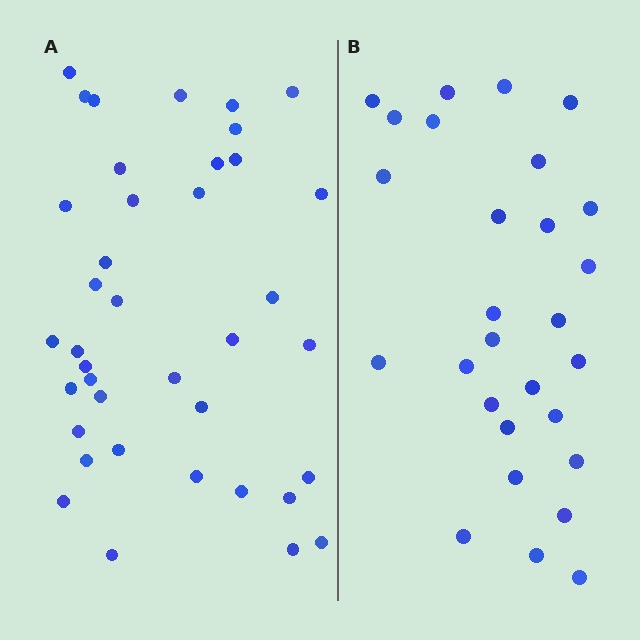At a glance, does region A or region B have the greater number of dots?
Region A (the left region) has more dots.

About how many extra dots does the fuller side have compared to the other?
Region A has roughly 12 or so more dots than region B.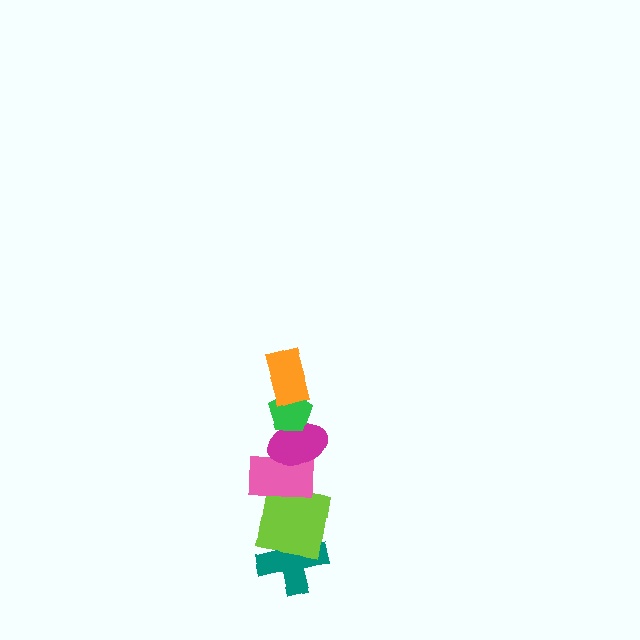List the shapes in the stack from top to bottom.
From top to bottom: the orange rectangle, the green pentagon, the magenta ellipse, the pink rectangle, the lime square, the teal cross.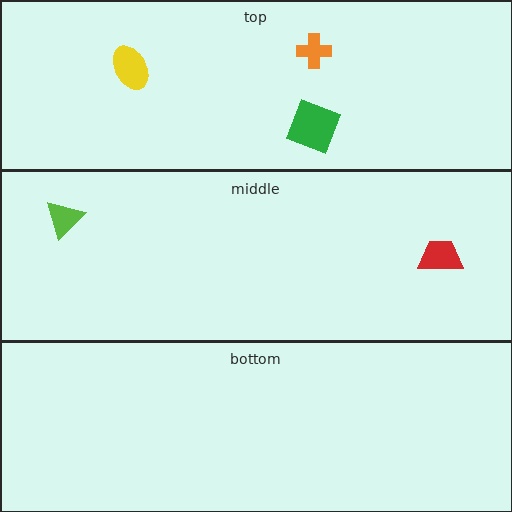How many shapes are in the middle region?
2.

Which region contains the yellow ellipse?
The top region.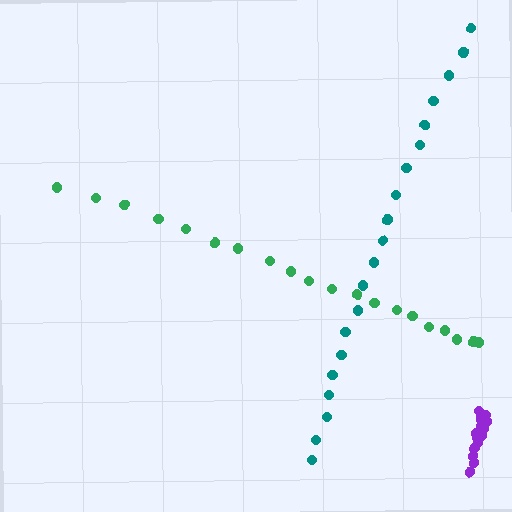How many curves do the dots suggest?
There are 3 distinct paths.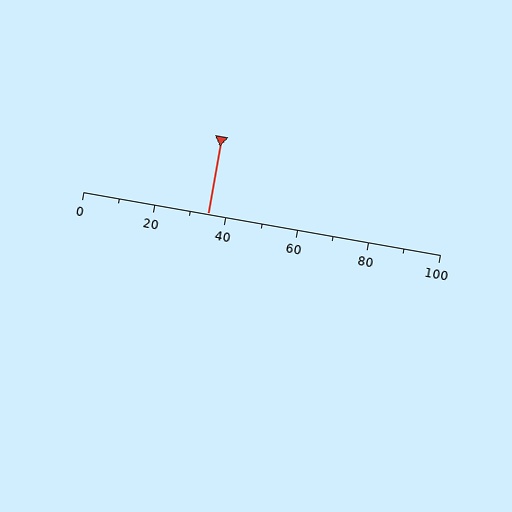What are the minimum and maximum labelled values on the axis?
The axis runs from 0 to 100.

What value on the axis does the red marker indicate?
The marker indicates approximately 35.